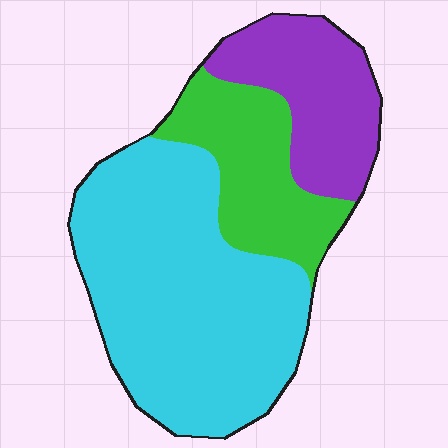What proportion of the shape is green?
Green takes up about one fifth (1/5) of the shape.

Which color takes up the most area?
Cyan, at roughly 55%.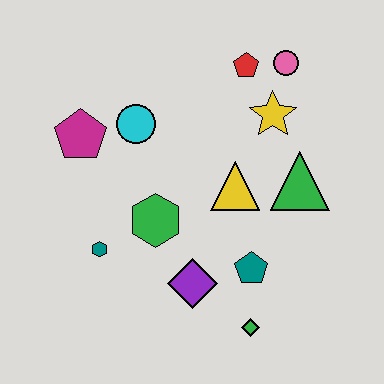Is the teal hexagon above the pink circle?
No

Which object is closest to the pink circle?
The red pentagon is closest to the pink circle.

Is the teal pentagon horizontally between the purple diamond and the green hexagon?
No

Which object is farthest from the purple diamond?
The pink circle is farthest from the purple diamond.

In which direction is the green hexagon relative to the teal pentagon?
The green hexagon is to the left of the teal pentagon.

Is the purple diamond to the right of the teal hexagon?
Yes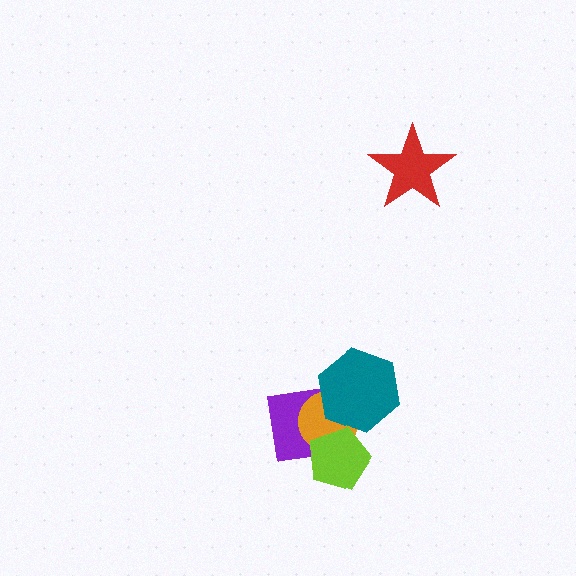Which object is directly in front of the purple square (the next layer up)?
The orange circle is directly in front of the purple square.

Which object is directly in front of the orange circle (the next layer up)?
The teal hexagon is directly in front of the orange circle.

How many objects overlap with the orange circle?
3 objects overlap with the orange circle.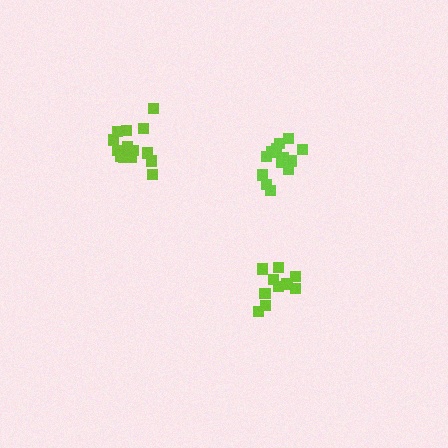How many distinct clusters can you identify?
There are 3 distinct clusters.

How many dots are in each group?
Group 1: 14 dots, Group 2: 10 dots, Group 3: 14 dots (38 total).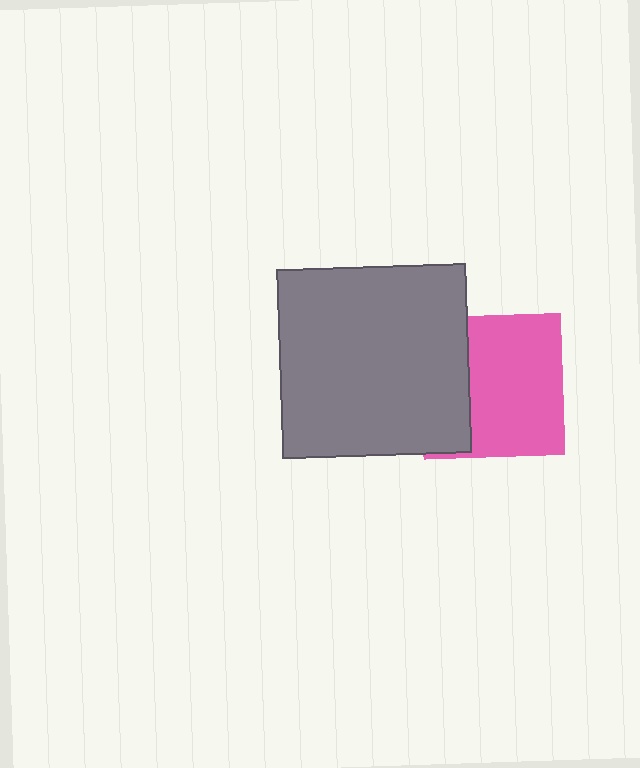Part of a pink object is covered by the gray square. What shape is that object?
It is a square.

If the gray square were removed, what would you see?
You would see the complete pink square.